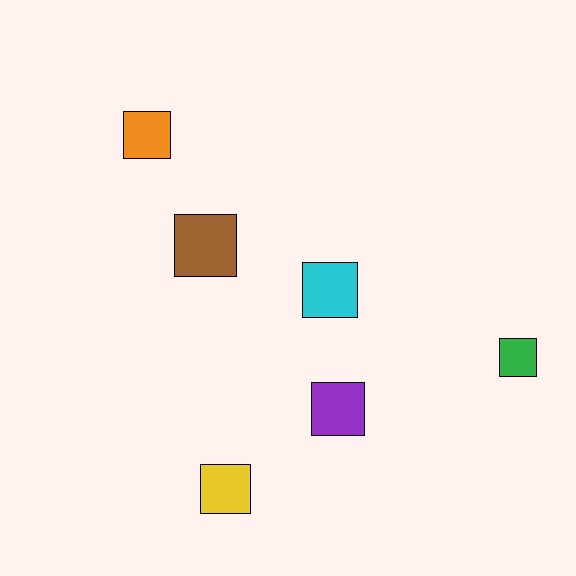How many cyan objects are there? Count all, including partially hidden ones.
There is 1 cyan object.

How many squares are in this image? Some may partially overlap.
There are 6 squares.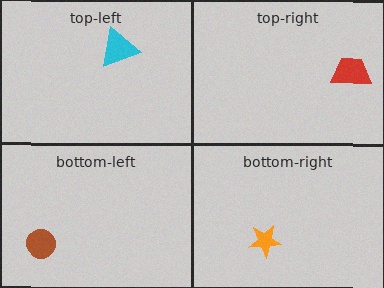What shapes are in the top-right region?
The red trapezoid.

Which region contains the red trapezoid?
The top-right region.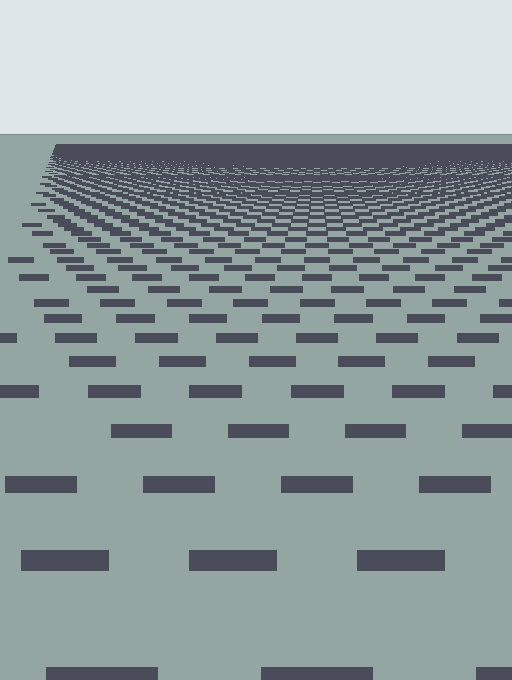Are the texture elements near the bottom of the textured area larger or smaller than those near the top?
Larger. Near the bottom, elements are closer to the viewer and appear at a bigger on-screen size.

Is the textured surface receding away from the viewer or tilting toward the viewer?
The surface is receding away from the viewer. Texture elements get smaller and denser toward the top.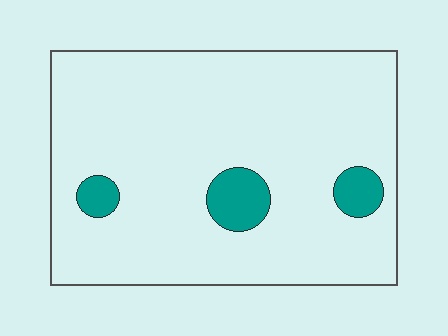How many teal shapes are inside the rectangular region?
3.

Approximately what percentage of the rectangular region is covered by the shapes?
Approximately 10%.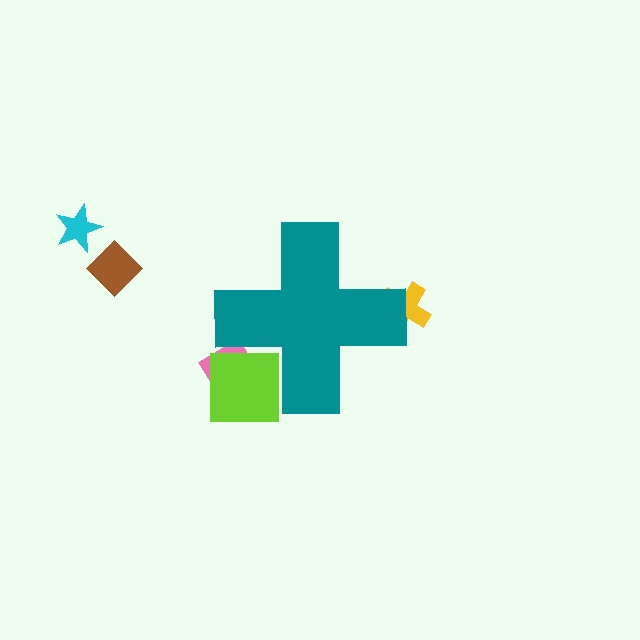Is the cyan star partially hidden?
No, the cyan star is fully visible.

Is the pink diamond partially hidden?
Yes, the pink diamond is partially hidden behind the teal cross.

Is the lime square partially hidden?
Yes, the lime square is partially hidden behind the teal cross.